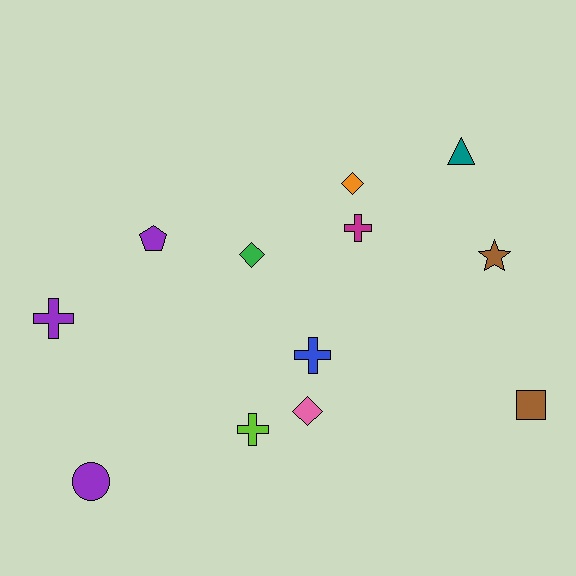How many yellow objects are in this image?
There are no yellow objects.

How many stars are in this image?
There is 1 star.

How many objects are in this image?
There are 12 objects.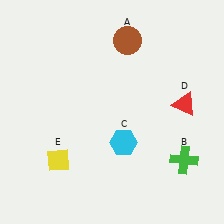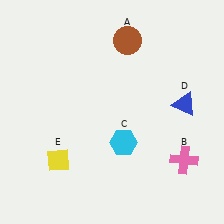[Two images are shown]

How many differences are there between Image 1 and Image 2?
There are 2 differences between the two images.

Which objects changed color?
B changed from green to pink. D changed from red to blue.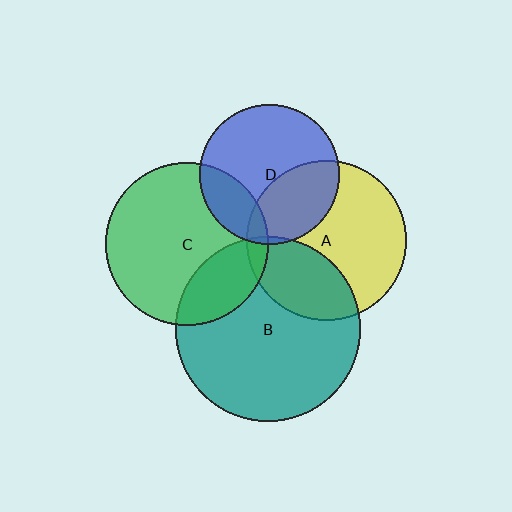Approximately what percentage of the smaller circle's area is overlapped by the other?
Approximately 25%.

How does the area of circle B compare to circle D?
Approximately 1.7 times.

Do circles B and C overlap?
Yes.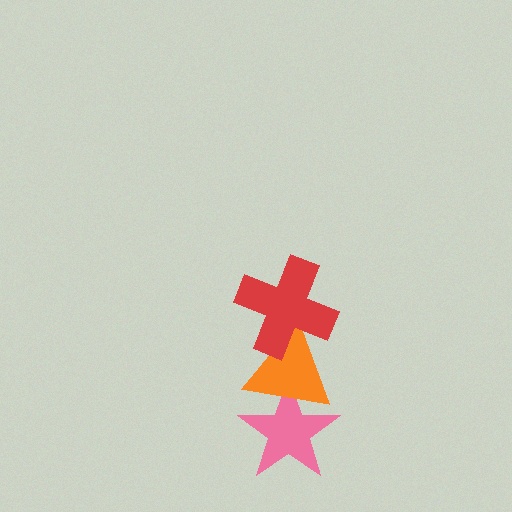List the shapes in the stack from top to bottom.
From top to bottom: the red cross, the orange triangle, the pink star.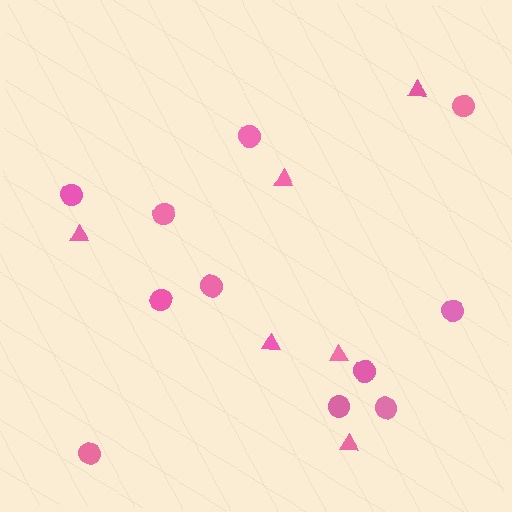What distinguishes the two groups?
There are 2 groups: one group of circles (11) and one group of triangles (6).